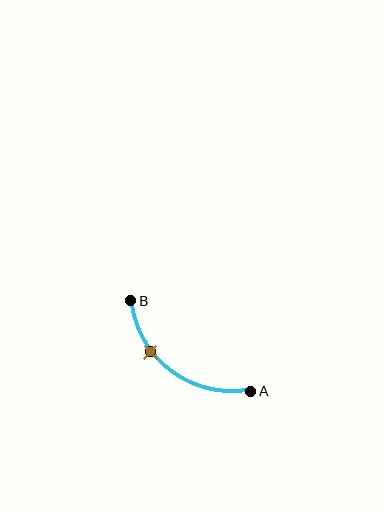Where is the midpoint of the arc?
The arc midpoint is the point on the curve farthest from the straight line joining A and B. It sits below and to the left of that line.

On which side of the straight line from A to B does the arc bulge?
The arc bulges below and to the left of the straight line connecting A and B.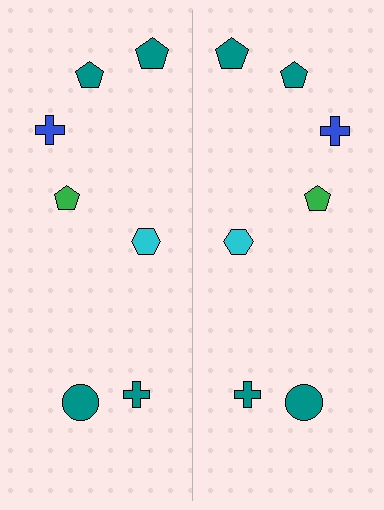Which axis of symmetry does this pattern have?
The pattern has a vertical axis of symmetry running through the center of the image.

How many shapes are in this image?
There are 14 shapes in this image.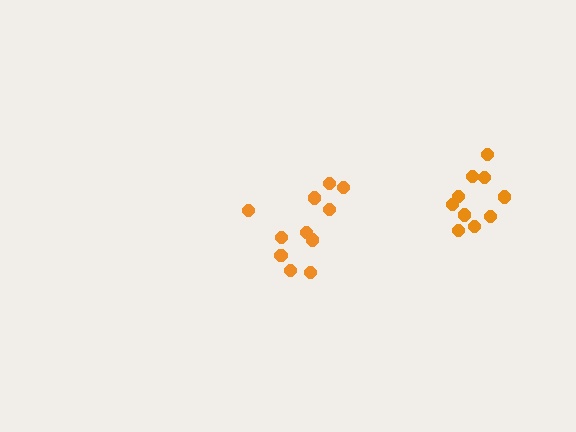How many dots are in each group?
Group 1: 10 dots, Group 2: 11 dots (21 total).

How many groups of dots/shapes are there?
There are 2 groups.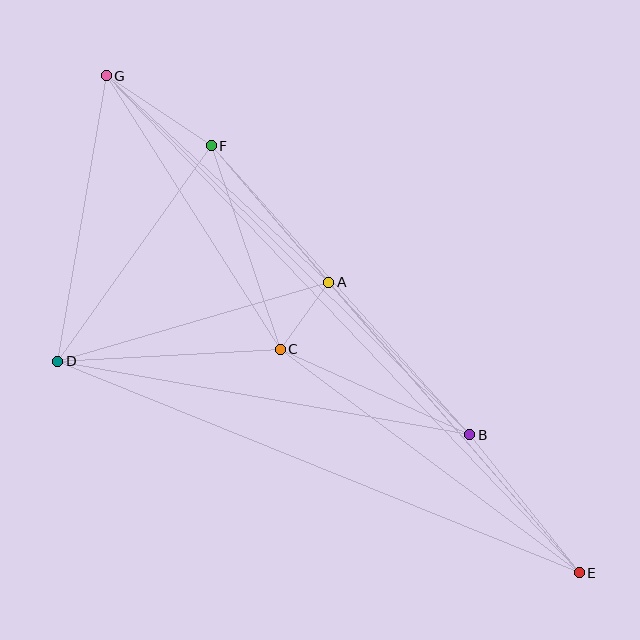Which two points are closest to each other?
Points A and C are closest to each other.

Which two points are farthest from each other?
Points E and G are farthest from each other.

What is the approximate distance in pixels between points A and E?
The distance between A and E is approximately 384 pixels.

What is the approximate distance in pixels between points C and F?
The distance between C and F is approximately 215 pixels.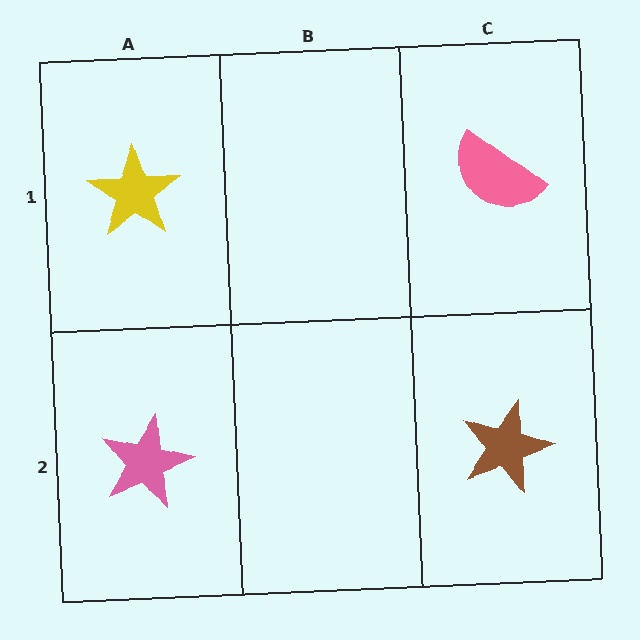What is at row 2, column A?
A pink star.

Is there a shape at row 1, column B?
No, that cell is empty.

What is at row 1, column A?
A yellow star.